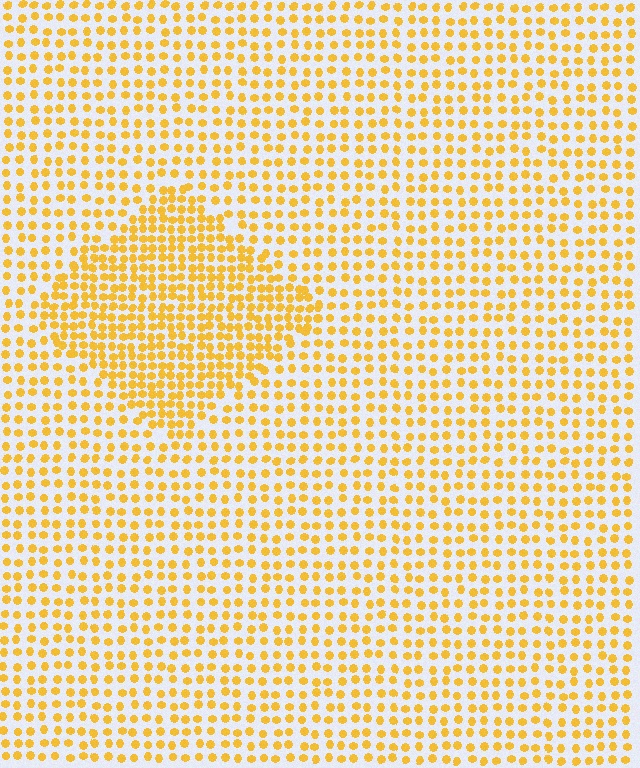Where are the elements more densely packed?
The elements are more densely packed inside the diamond boundary.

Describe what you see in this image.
The image contains small yellow elements arranged at two different densities. A diamond-shaped region is visible where the elements are more densely packed than the surrounding area.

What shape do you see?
I see a diamond.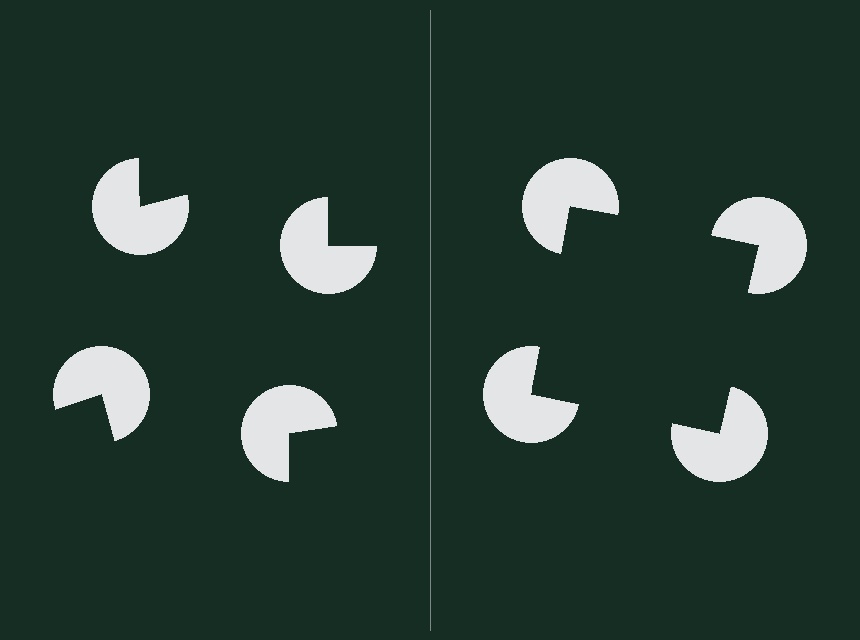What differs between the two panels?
The pac-man discs are positioned identically on both sides; only the wedge orientations differ. On the right they align to a square; on the left they are misaligned.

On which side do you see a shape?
An illusory square appears on the right side. On the left side the wedge cuts are rotated, so no coherent shape forms.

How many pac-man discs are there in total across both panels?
8 — 4 on each side.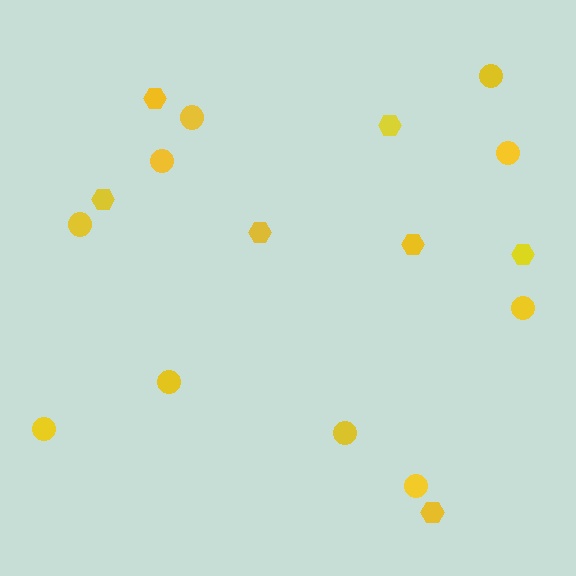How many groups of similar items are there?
There are 2 groups: one group of hexagons (7) and one group of circles (10).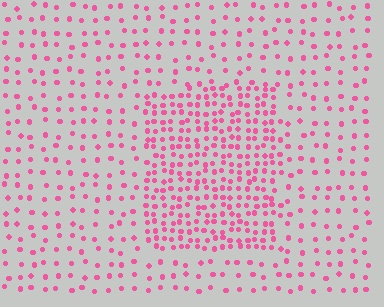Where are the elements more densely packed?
The elements are more densely packed inside the rectangle boundary.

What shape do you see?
I see a rectangle.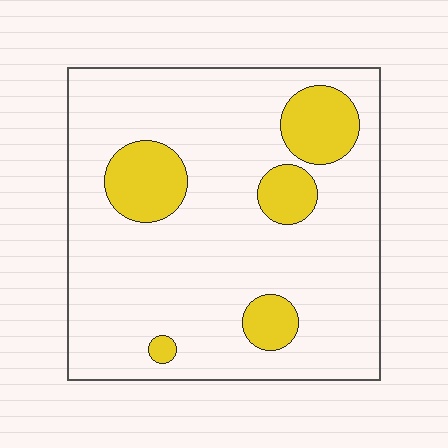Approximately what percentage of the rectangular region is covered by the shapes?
Approximately 15%.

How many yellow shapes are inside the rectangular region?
5.